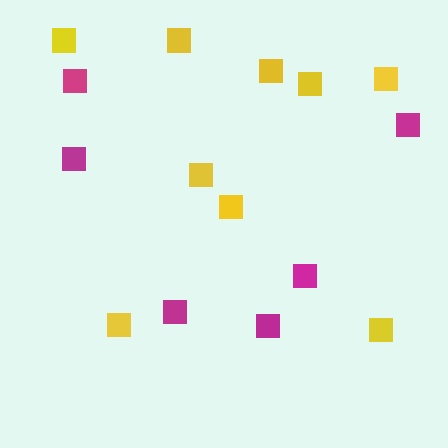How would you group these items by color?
There are 2 groups: one group of yellow squares (9) and one group of magenta squares (6).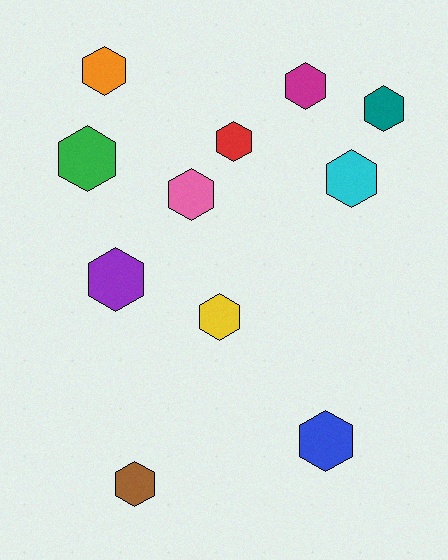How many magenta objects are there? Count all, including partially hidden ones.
There is 1 magenta object.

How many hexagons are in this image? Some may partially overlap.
There are 11 hexagons.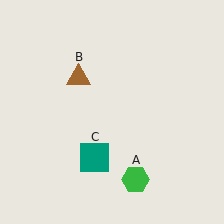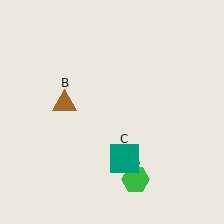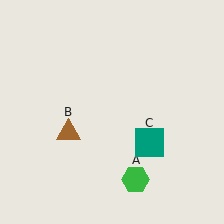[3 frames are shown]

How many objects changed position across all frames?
2 objects changed position: brown triangle (object B), teal square (object C).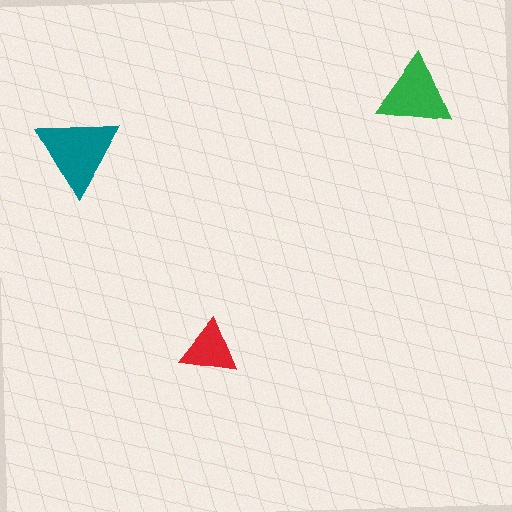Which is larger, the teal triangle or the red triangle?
The teal one.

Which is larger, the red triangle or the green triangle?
The green one.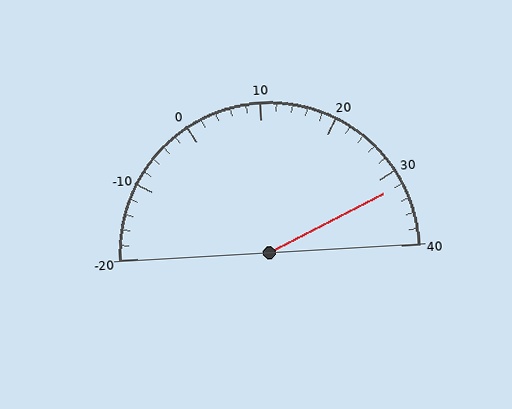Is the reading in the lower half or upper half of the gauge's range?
The reading is in the upper half of the range (-20 to 40).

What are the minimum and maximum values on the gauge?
The gauge ranges from -20 to 40.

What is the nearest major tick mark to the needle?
The nearest major tick mark is 30.